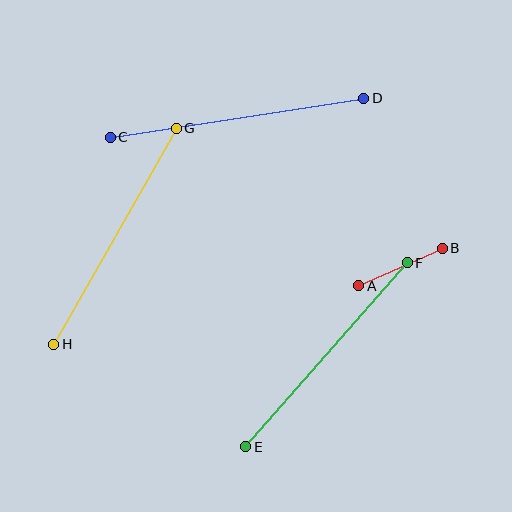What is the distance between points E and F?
The distance is approximately 245 pixels.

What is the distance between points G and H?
The distance is approximately 248 pixels.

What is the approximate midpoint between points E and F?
The midpoint is at approximately (327, 355) pixels.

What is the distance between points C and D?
The distance is approximately 257 pixels.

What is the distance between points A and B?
The distance is approximately 91 pixels.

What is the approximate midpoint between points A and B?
The midpoint is at approximately (400, 267) pixels.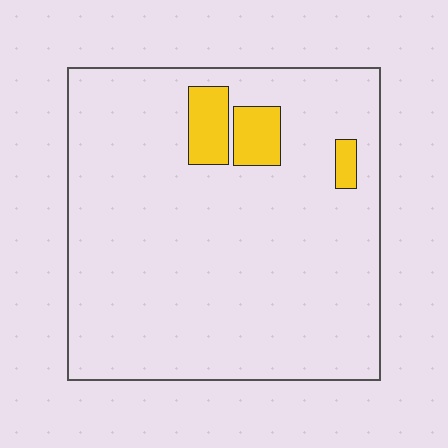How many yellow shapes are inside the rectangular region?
3.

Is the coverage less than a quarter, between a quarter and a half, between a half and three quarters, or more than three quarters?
Less than a quarter.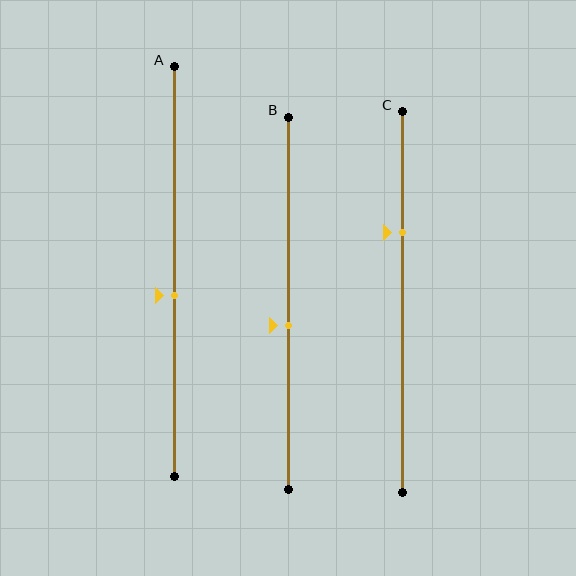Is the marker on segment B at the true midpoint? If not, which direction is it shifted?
No, the marker on segment B is shifted downward by about 6% of the segment length.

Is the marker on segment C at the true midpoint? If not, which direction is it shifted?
No, the marker on segment C is shifted upward by about 18% of the segment length.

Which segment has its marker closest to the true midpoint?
Segment B has its marker closest to the true midpoint.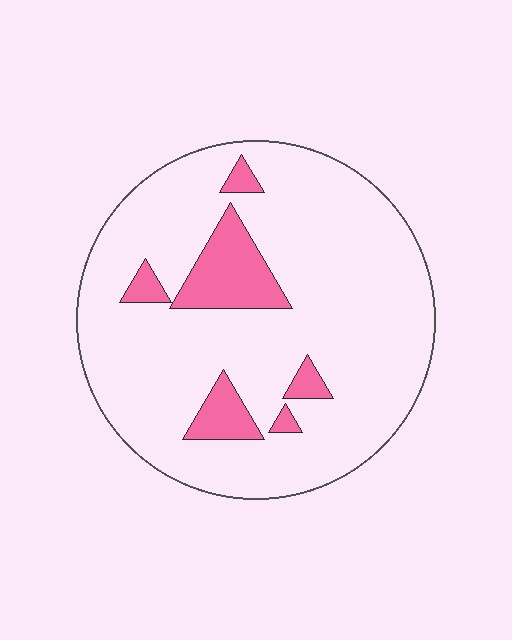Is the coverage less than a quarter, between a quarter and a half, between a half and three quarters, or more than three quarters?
Less than a quarter.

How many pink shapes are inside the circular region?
6.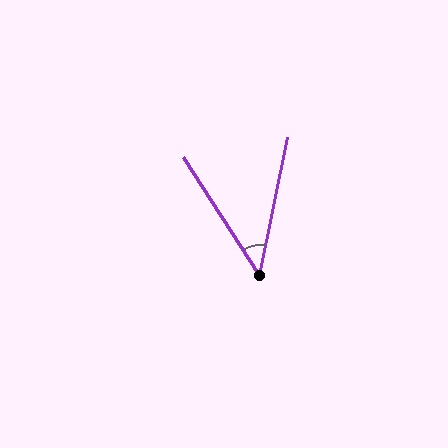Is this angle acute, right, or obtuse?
It is acute.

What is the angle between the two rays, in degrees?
Approximately 44 degrees.